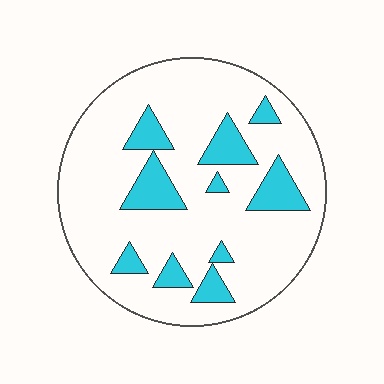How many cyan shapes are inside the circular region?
10.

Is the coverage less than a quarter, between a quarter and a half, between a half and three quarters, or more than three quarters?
Less than a quarter.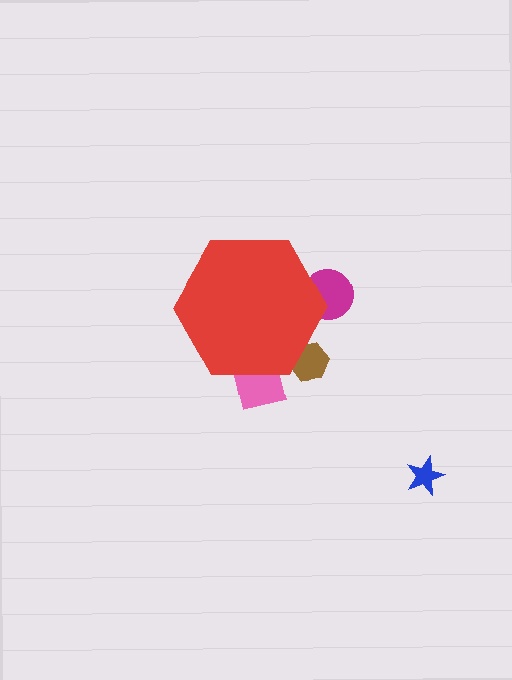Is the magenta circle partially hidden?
Yes, the magenta circle is partially hidden behind the red hexagon.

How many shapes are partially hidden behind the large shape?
3 shapes are partially hidden.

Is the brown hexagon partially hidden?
Yes, the brown hexagon is partially hidden behind the red hexagon.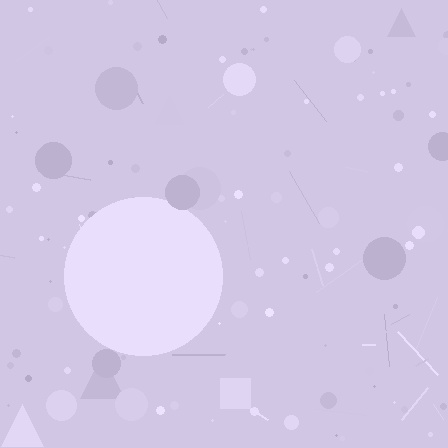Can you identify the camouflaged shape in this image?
The camouflaged shape is a circle.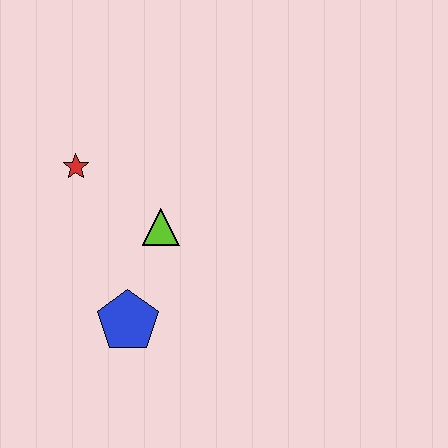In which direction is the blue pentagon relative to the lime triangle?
The blue pentagon is below the lime triangle.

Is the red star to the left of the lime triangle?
Yes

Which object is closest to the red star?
The lime triangle is closest to the red star.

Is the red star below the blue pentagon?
No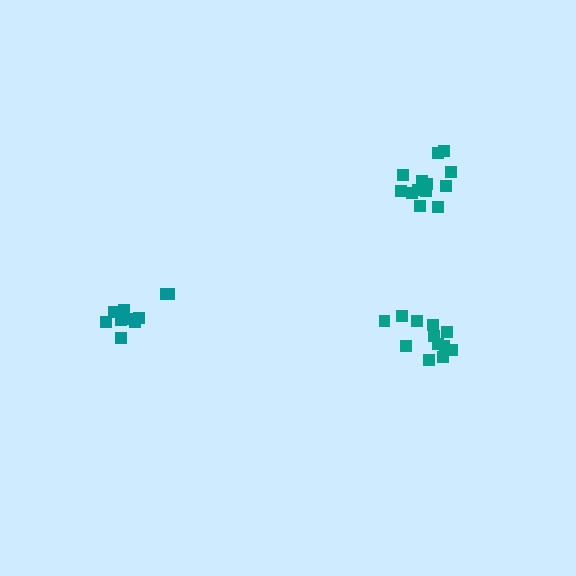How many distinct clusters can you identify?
There are 3 distinct clusters.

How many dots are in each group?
Group 1: 12 dots, Group 2: 13 dots, Group 3: 10 dots (35 total).